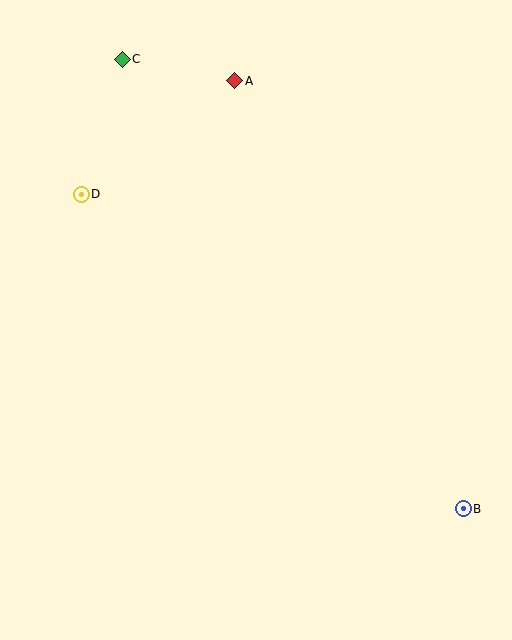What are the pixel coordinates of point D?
Point D is at (81, 194).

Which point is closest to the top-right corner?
Point A is closest to the top-right corner.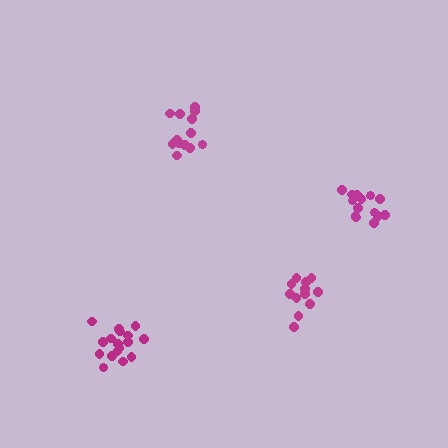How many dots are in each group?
Group 1: 14 dots, Group 2: 12 dots, Group 3: 14 dots, Group 4: 17 dots (57 total).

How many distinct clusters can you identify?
There are 4 distinct clusters.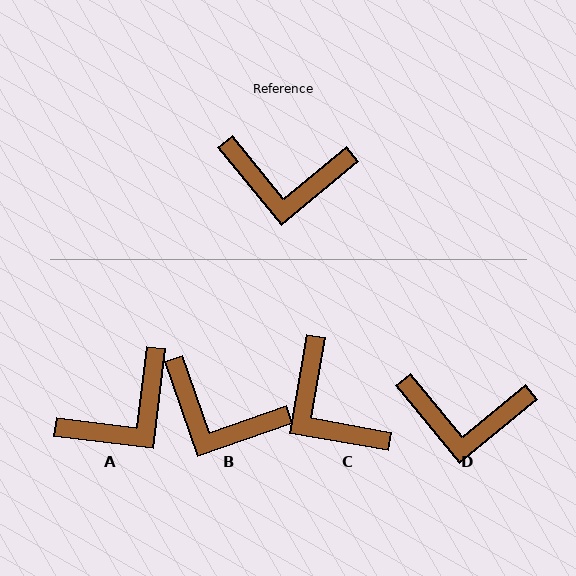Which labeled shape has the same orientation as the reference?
D.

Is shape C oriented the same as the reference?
No, it is off by about 49 degrees.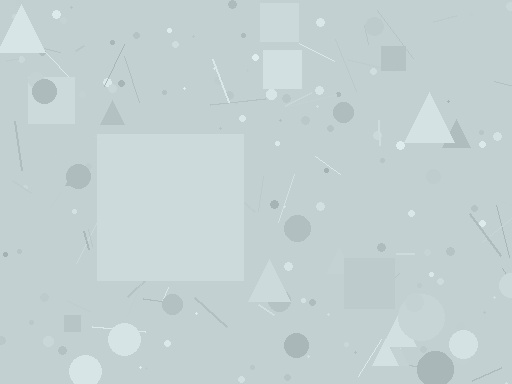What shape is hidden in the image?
A square is hidden in the image.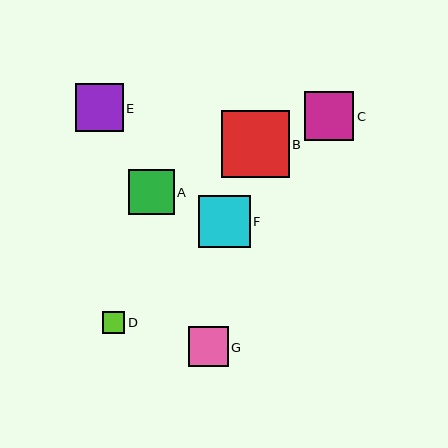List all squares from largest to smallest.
From largest to smallest: B, F, C, E, A, G, D.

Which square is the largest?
Square B is the largest with a size of approximately 67 pixels.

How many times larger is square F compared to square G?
Square F is approximately 1.3 times the size of square G.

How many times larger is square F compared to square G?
Square F is approximately 1.3 times the size of square G.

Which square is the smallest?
Square D is the smallest with a size of approximately 22 pixels.